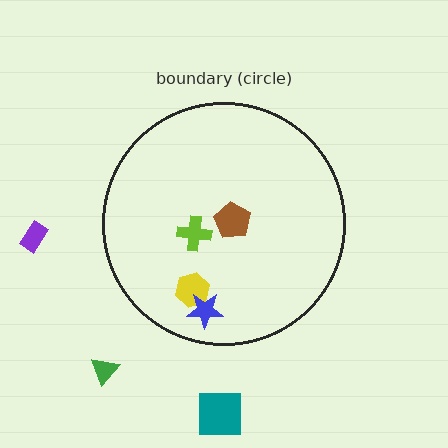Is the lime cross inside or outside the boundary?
Inside.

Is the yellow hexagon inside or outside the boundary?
Inside.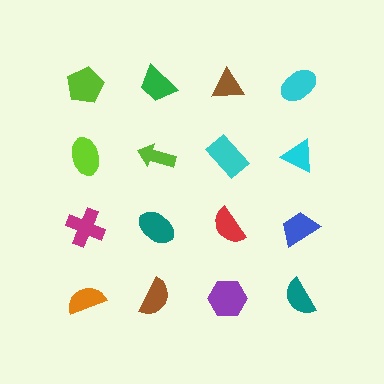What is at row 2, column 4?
A cyan triangle.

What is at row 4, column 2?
A brown semicircle.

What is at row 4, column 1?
An orange semicircle.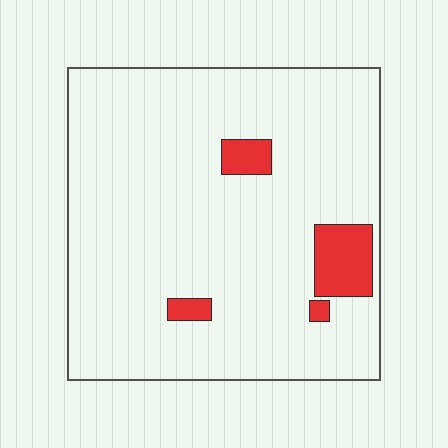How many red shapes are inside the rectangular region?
4.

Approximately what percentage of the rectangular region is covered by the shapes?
Approximately 10%.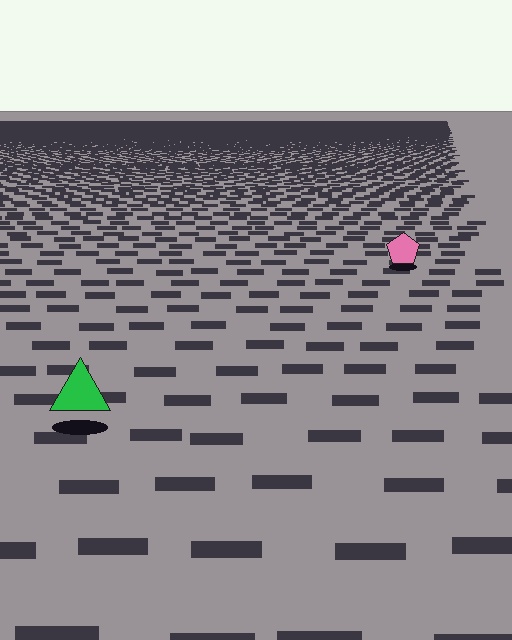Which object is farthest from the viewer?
The pink pentagon is farthest from the viewer. It appears smaller and the ground texture around it is denser.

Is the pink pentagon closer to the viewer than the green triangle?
No. The green triangle is closer — you can tell from the texture gradient: the ground texture is coarser near it.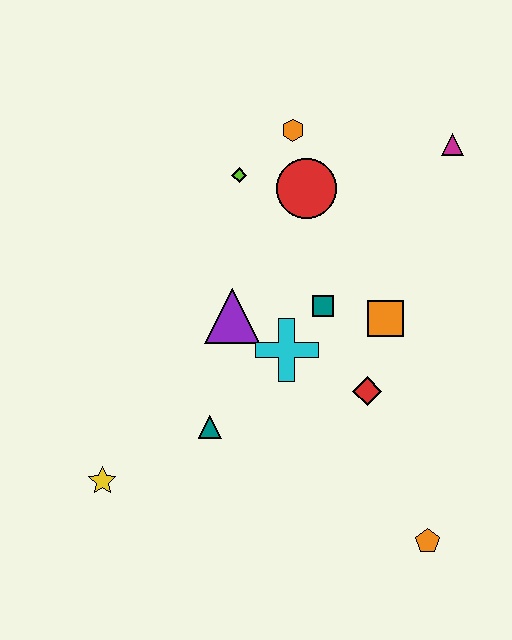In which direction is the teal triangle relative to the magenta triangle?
The teal triangle is below the magenta triangle.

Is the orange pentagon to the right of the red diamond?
Yes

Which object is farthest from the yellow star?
The magenta triangle is farthest from the yellow star.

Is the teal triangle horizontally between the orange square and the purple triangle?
No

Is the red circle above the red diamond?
Yes